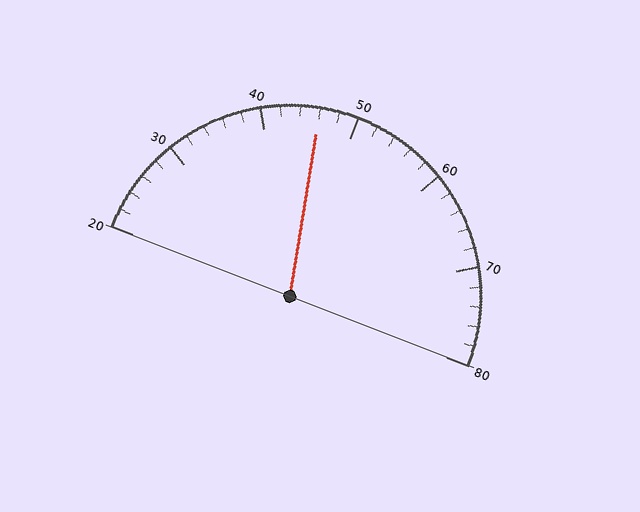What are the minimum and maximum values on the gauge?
The gauge ranges from 20 to 80.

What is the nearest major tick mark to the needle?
The nearest major tick mark is 50.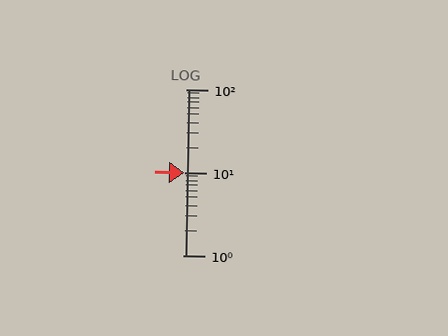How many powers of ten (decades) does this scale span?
The scale spans 2 decades, from 1 to 100.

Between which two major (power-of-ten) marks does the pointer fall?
The pointer is between 10 and 100.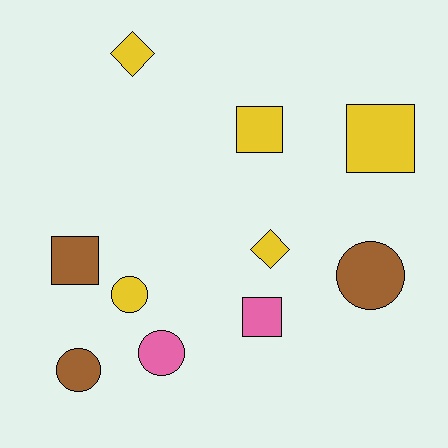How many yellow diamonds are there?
There are 2 yellow diamonds.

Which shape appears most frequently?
Square, with 4 objects.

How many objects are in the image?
There are 10 objects.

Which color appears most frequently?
Yellow, with 5 objects.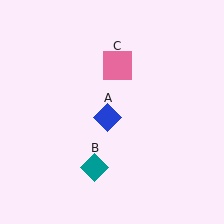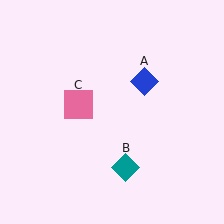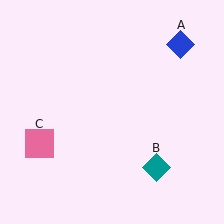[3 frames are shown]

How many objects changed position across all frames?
3 objects changed position: blue diamond (object A), teal diamond (object B), pink square (object C).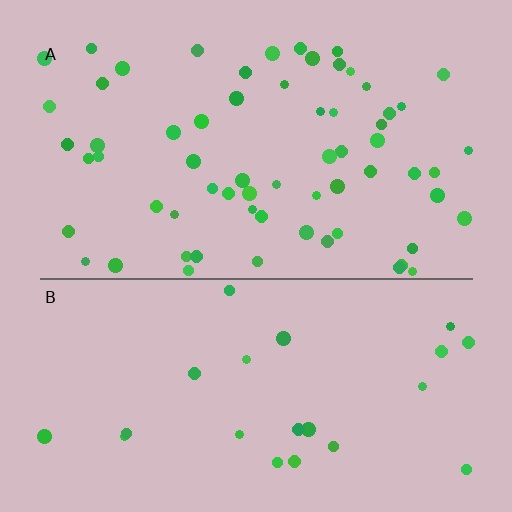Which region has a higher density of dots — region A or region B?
A (the top).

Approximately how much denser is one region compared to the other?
Approximately 2.8× — region A over region B.